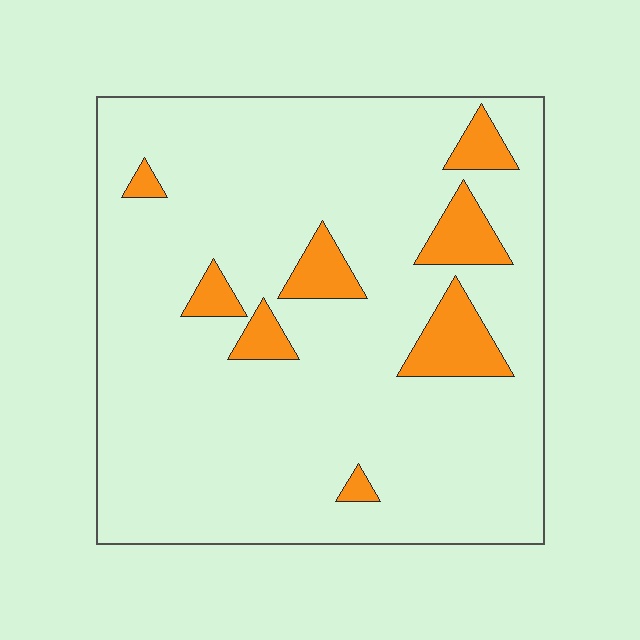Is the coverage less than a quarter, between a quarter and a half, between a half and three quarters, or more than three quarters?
Less than a quarter.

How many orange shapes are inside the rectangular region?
8.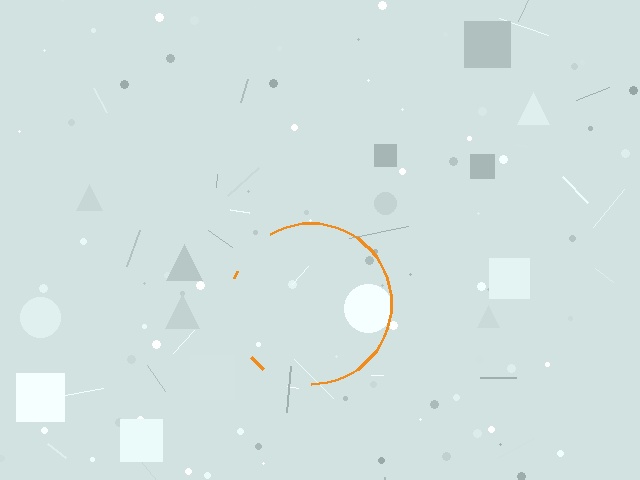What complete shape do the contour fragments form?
The contour fragments form a circle.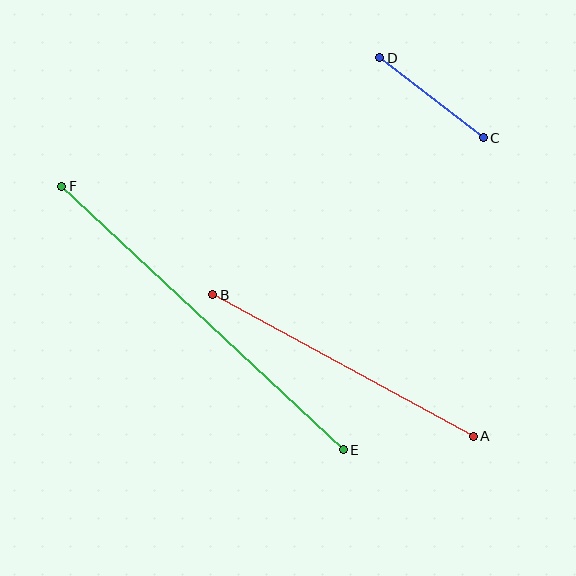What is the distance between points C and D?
The distance is approximately 131 pixels.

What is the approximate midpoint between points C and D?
The midpoint is at approximately (432, 98) pixels.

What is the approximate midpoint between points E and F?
The midpoint is at approximately (202, 318) pixels.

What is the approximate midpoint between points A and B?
The midpoint is at approximately (343, 365) pixels.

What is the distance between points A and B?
The distance is approximately 296 pixels.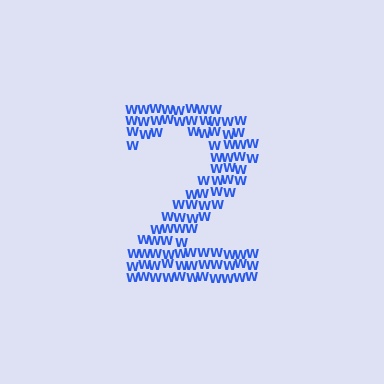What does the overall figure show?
The overall figure shows the digit 2.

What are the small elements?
The small elements are letter W's.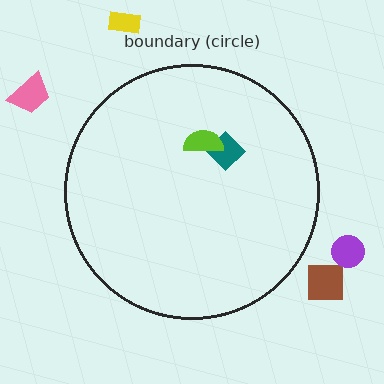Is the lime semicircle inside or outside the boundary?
Inside.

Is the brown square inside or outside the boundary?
Outside.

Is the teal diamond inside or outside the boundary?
Inside.